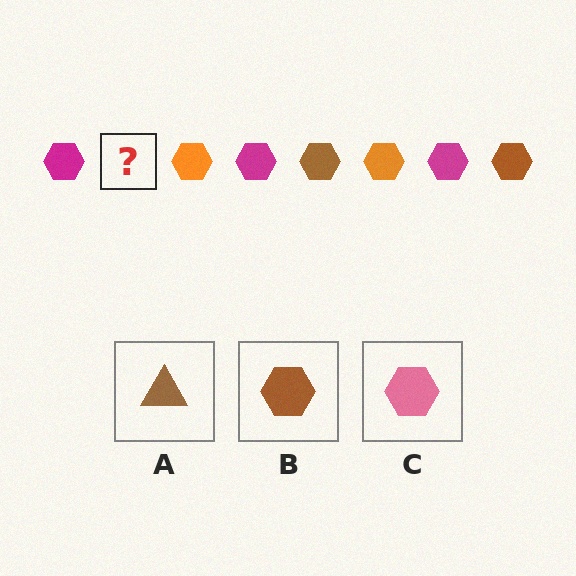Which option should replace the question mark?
Option B.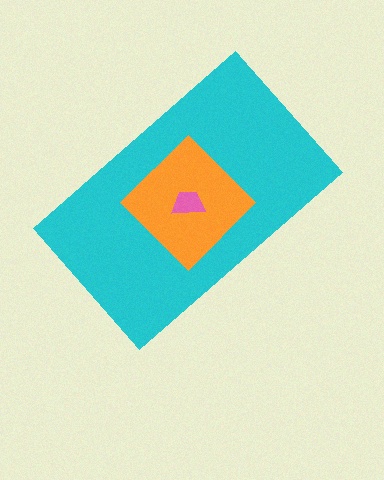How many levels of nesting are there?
3.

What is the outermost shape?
The cyan rectangle.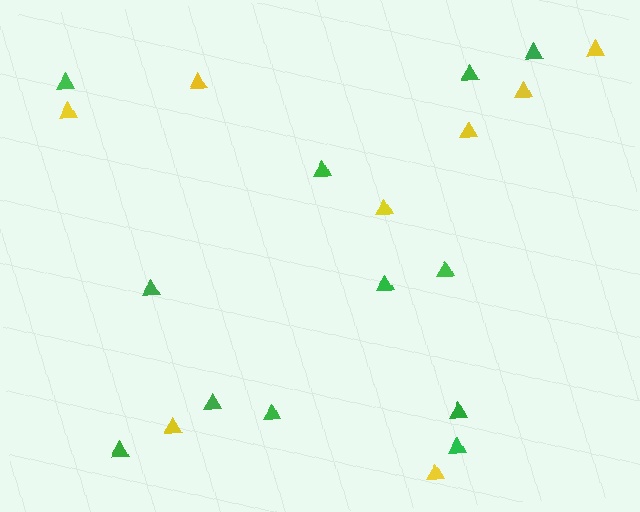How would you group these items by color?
There are 2 groups: one group of yellow triangles (8) and one group of green triangles (12).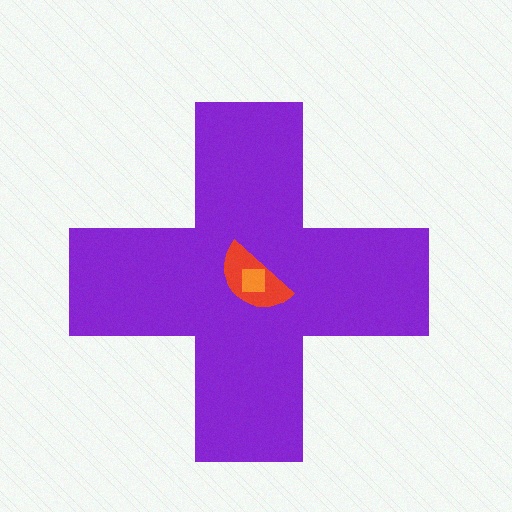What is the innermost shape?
The orange square.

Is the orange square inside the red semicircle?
Yes.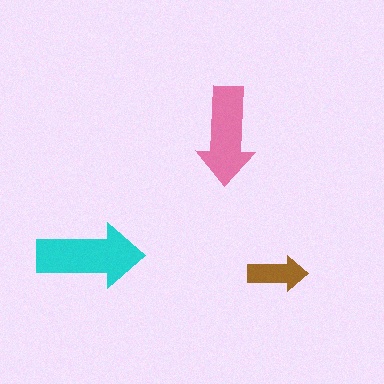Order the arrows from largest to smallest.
the cyan one, the pink one, the brown one.